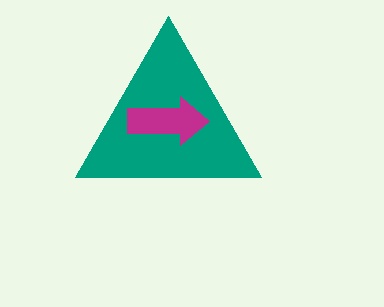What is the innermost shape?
The magenta arrow.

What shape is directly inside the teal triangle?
The magenta arrow.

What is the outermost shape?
The teal triangle.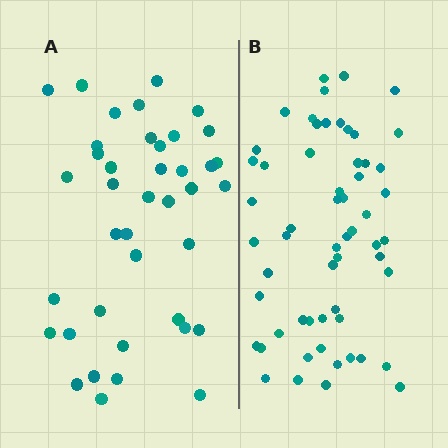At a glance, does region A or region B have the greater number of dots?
Region B (the right region) has more dots.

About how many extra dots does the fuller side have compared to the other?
Region B has approximately 20 more dots than region A.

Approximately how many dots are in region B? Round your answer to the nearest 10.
About 60 dots. (The exact count is 58, which rounds to 60.)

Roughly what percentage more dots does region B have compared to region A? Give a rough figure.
About 45% more.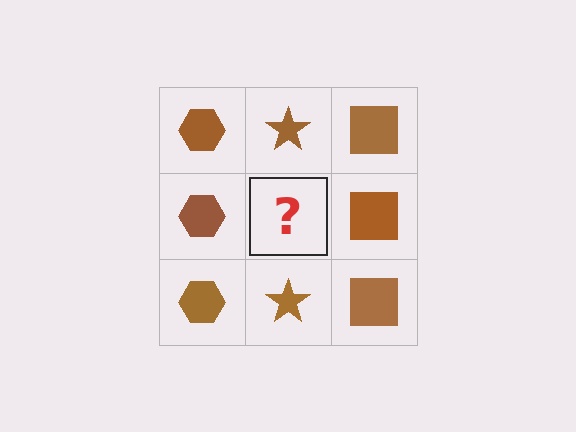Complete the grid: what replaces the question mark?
The question mark should be replaced with a brown star.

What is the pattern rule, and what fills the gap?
The rule is that each column has a consistent shape. The gap should be filled with a brown star.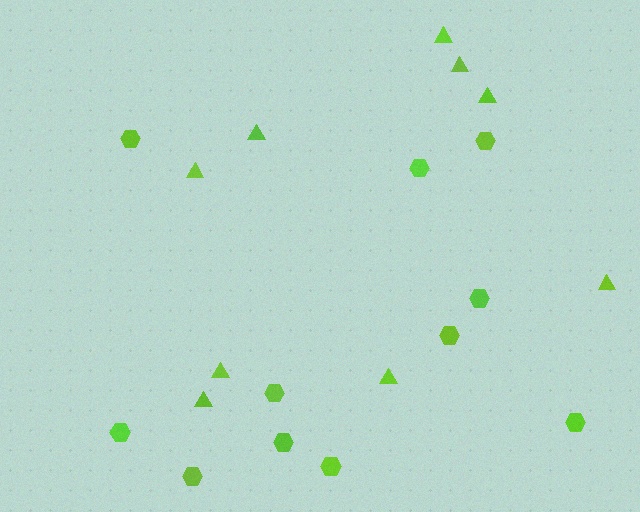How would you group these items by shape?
There are 2 groups: one group of hexagons (11) and one group of triangles (9).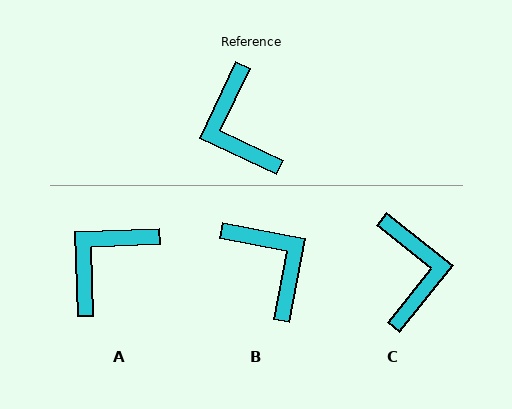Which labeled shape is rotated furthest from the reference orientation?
C, about 167 degrees away.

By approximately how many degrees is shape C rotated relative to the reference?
Approximately 167 degrees counter-clockwise.